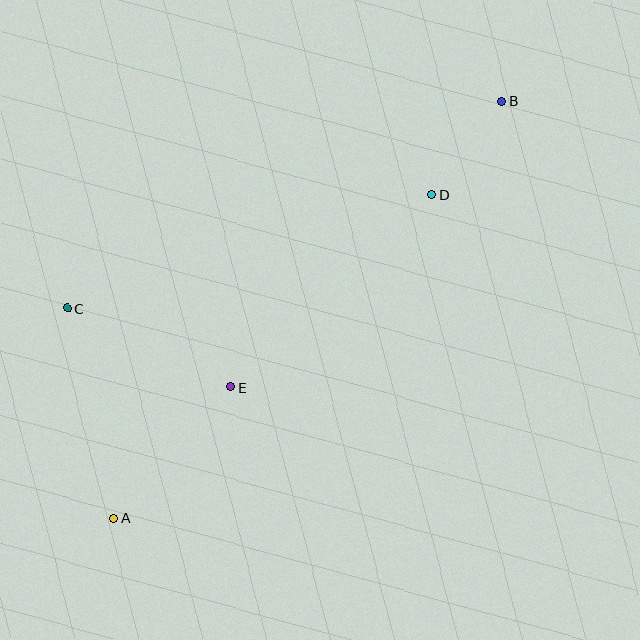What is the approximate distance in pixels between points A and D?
The distance between A and D is approximately 454 pixels.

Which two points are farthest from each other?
Points A and B are farthest from each other.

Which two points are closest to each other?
Points B and D are closest to each other.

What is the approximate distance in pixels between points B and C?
The distance between B and C is approximately 482 pixels.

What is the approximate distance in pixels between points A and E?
The distance between A and E is approximately 175 pixels.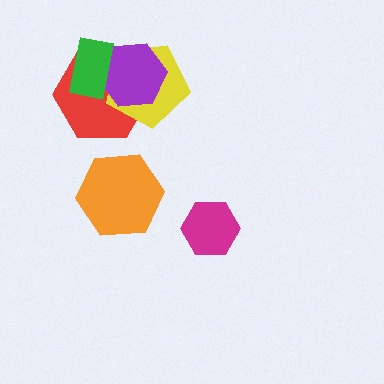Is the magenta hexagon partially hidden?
No, no other shape covers it.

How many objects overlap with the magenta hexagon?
0 objects overlap with the magenta hexagon.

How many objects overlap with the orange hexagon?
0 objects overlap with the orange hexagon.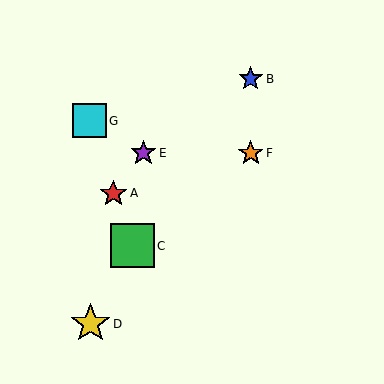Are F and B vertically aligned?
Yes, both are at x≈251.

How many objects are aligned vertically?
2 objects (B, F) are aligned vertically.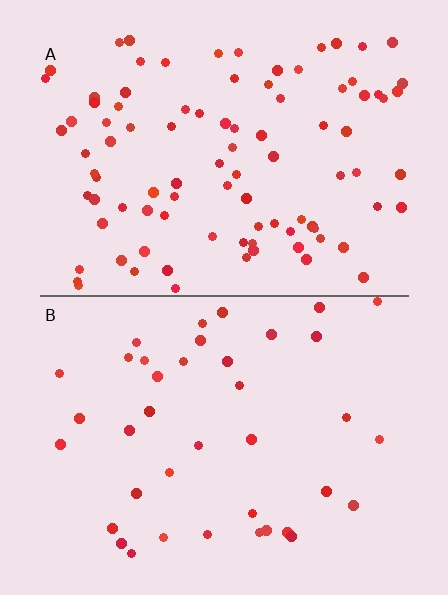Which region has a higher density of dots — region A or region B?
A (the top).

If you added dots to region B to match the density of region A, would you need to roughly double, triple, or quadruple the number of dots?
Approximately double.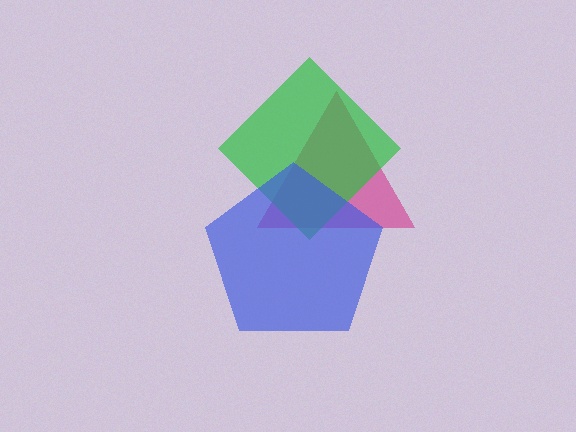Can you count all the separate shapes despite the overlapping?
Yes, there are 3 separate shapes.